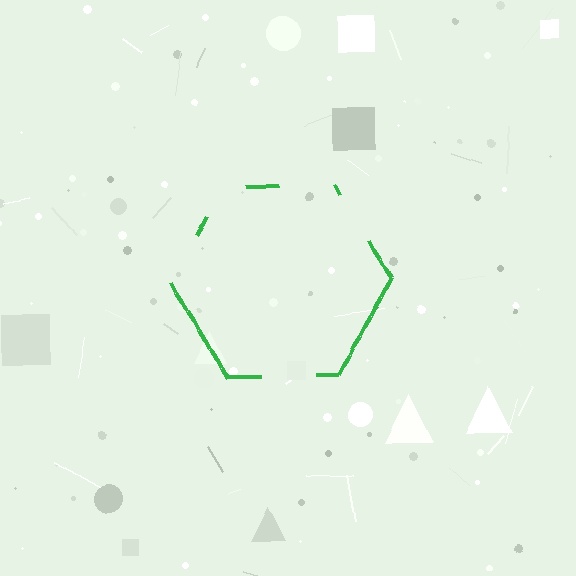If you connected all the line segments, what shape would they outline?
They would outline a hexagon.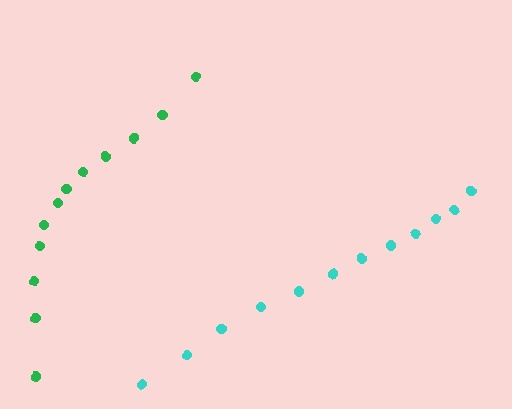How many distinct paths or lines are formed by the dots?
There are 2 distinct paths.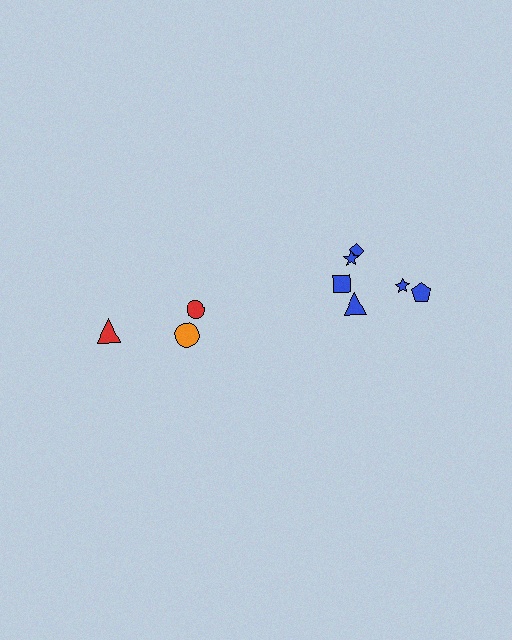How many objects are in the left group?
There are 3 objects.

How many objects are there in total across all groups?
There are 9 objects.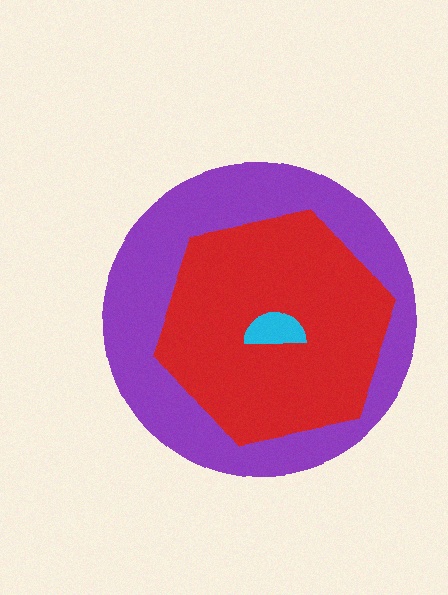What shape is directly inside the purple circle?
The red hexagon.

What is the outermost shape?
The purple circle.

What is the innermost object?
The cyan semicircle.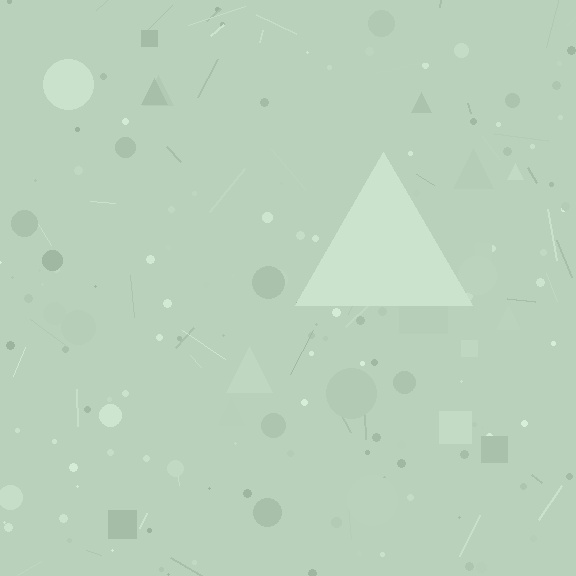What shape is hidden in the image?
A triangle is hidden in the image.